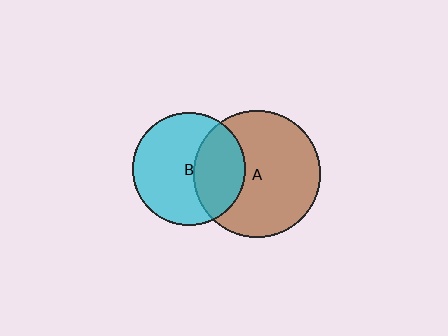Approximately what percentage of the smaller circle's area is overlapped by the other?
Approximately 35%.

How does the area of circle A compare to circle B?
Approximately 1.2 times.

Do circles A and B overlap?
Yes.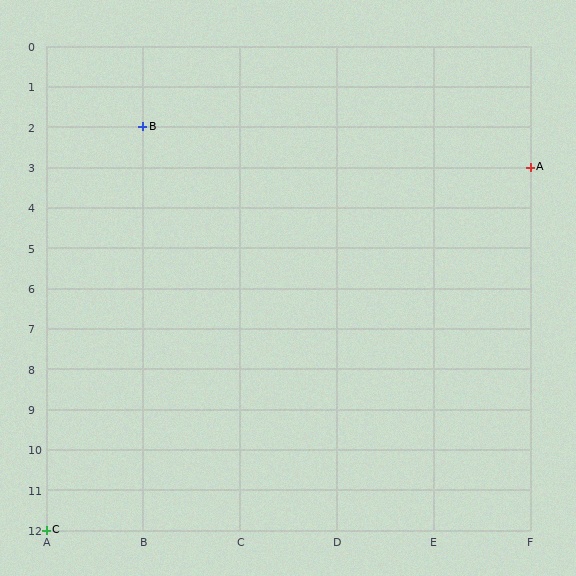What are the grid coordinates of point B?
Point B is at grid coordinates (B, 2).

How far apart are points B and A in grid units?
Points B and A are 4 columns and 1 row apart (about 4.1 grid units diagonally).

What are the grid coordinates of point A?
Point A is at grid coordinates (F, 3).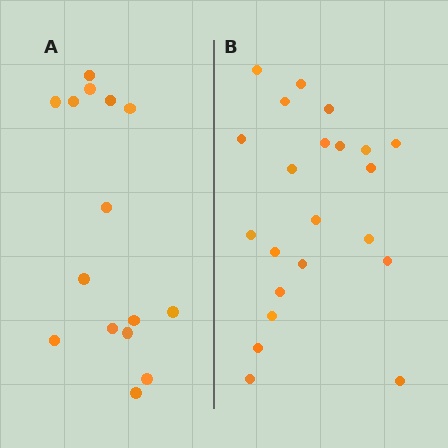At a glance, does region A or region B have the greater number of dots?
Region B (the right region) has more dots.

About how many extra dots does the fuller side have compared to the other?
Region B has roughly 8 or so more dots than region A.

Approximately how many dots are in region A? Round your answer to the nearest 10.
About 20 dots. (The exact count is 15, which rounds to 20.)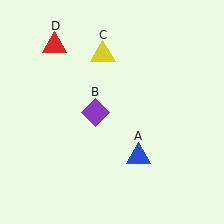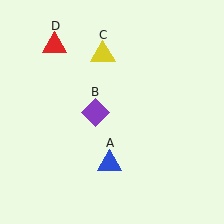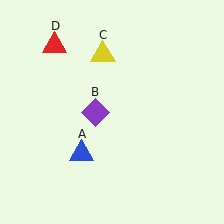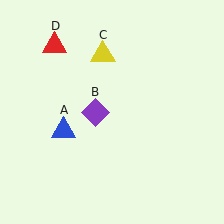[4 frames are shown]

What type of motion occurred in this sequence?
The blue triangle (object A) rotated clockwise around the center of the scene.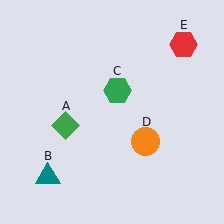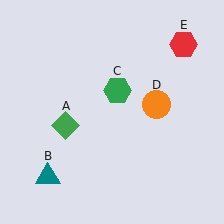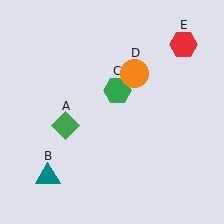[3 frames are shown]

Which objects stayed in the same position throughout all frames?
Green diamond (object A) and teal triangle (object B) and green hexagon (object C) and red hexagon (object E) remained stationary.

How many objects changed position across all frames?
1 object changed position: orange circle (object D).